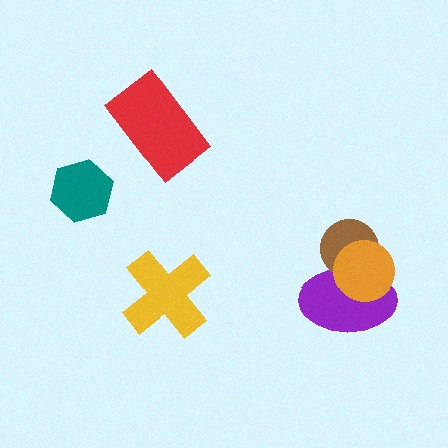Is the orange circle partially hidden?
No, no other shape covers it.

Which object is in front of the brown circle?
The orange circle is in front of the brown circle.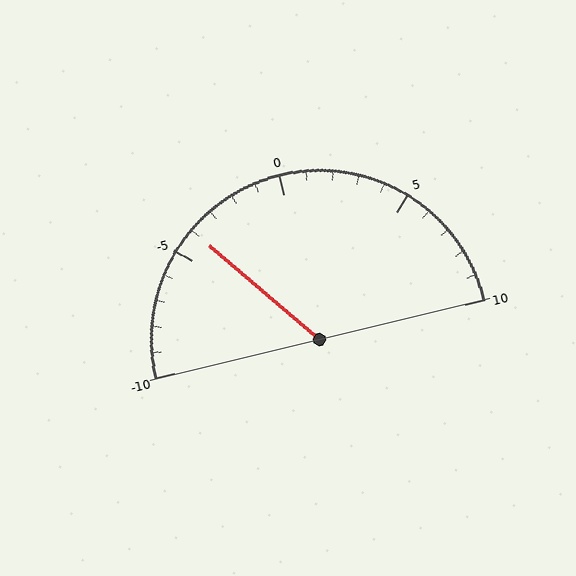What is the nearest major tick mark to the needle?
The nearest major tick mark is -5.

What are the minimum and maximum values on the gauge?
The gauge ranges from -10 to 10.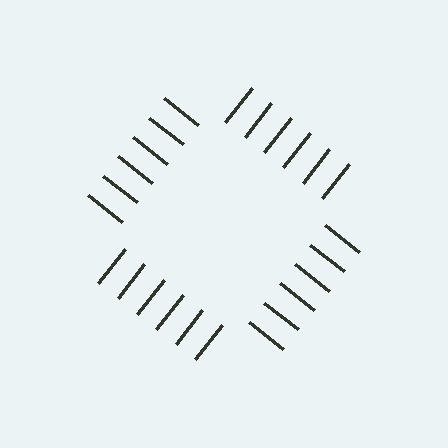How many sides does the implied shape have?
4 sides — the line-ends trace a square.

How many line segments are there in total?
24 — 6 along each of the 4 edges.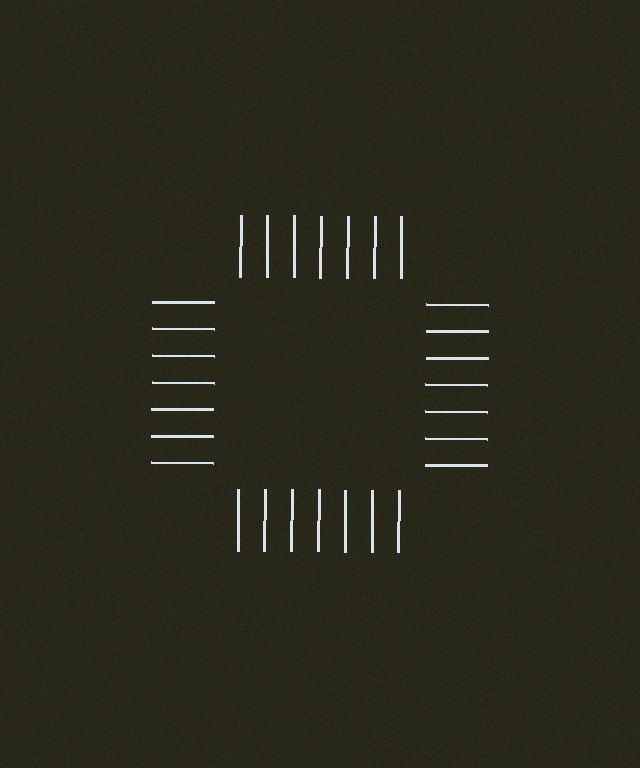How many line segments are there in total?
28 — 7 along each of the 4 edges.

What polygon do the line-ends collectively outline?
An illusory square — the line segments terminate on its edges but no continuous stroke is drawn.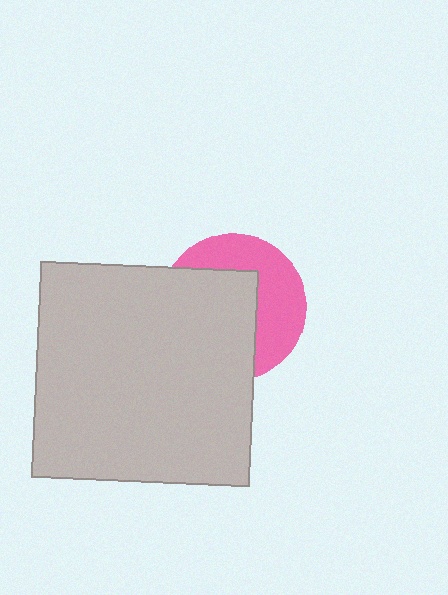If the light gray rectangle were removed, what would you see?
You would see the complete pink circle.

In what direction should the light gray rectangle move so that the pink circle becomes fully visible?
The light gray rectangle should move toward the lower-left. That is the shortest direction to clear the overlap and leave the pink circle fully visible.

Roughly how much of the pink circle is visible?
A small part of it is visible (roughly 44%).